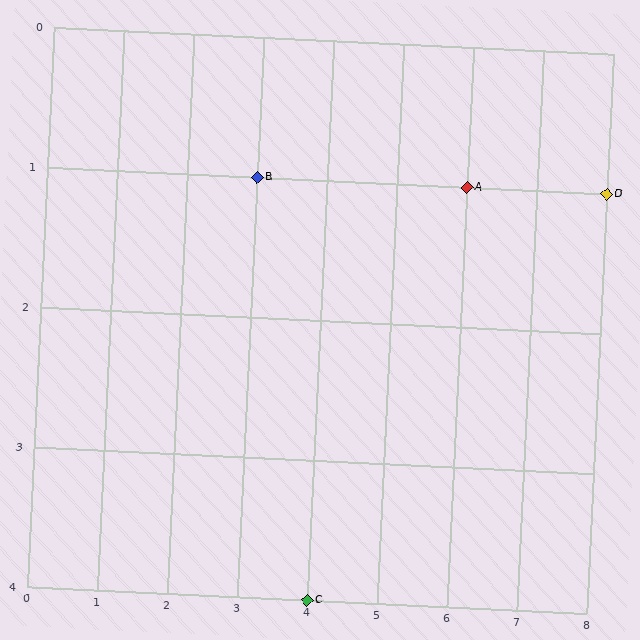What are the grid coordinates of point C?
Point C is at grid coordinates (4, 4).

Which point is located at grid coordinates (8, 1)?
Point D is at (8, 1).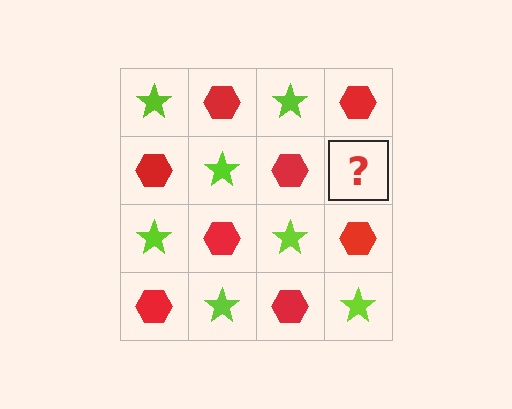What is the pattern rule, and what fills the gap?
The rule is that it alternates lime star and red hexagon in a checkerboard pattern. The gap should be filled with a lime star.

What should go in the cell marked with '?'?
The missing cell should contain a lime star.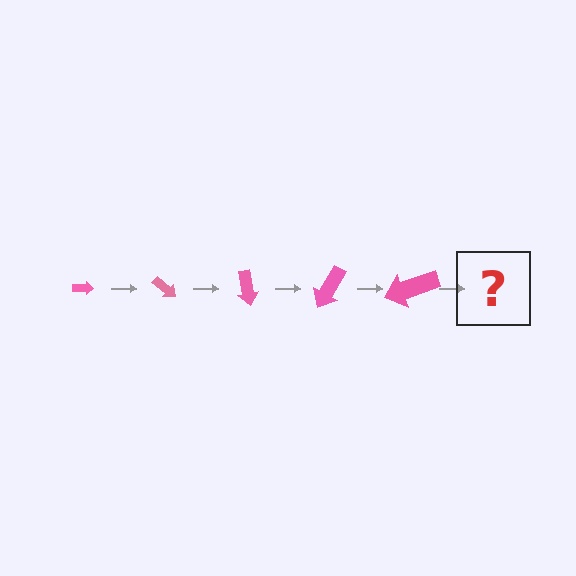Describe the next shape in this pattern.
It should be an arrow, larger than the previous one and rotated 200 degrees from the start.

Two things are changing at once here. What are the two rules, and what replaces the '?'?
The two rules are that the arrow grows larger each step and it rotates 40 degrees each step. The '?' should be an arrow, larger than the previous one and rotated 200 degrees from the start.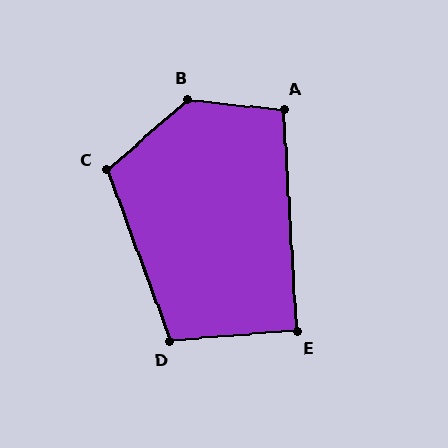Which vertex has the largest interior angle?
B, at approximately 133 degrees.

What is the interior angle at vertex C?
Approximately 111 degrees (obtuse).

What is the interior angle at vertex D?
Approximately 105 degrees (obtuse).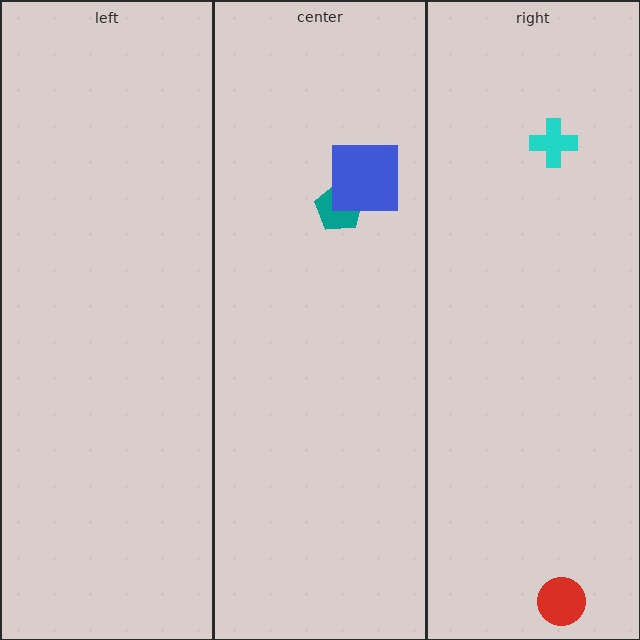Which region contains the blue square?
The center region.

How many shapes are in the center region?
2.